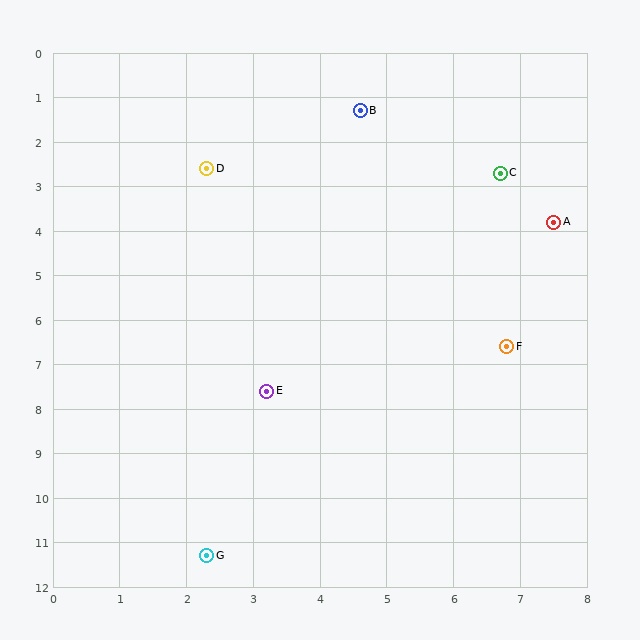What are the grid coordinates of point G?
Point G is at approximately (2.3, 11.3).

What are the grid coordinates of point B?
Point B is at approximately (4.6, 1.3).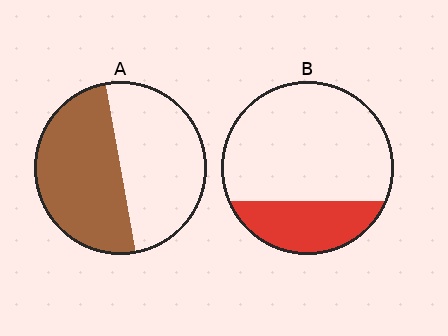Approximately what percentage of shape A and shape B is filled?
A is approximately 50% and B is approximately 25%.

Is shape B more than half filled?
No.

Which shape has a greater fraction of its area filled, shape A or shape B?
Shape A.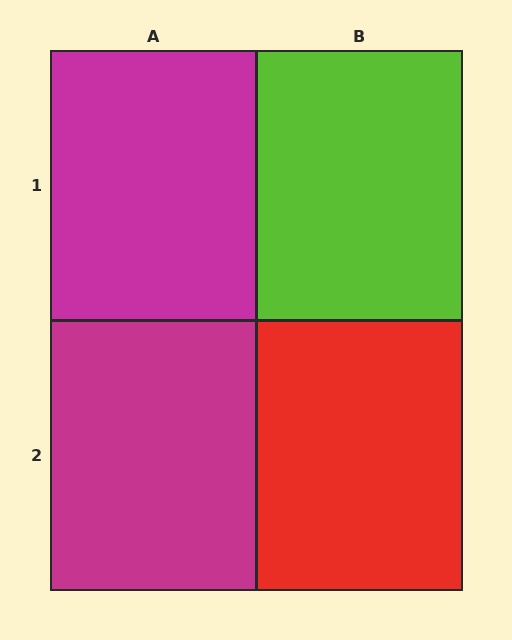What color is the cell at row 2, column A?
Magenta.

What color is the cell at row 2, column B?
Red.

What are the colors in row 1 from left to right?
Magenta, lime.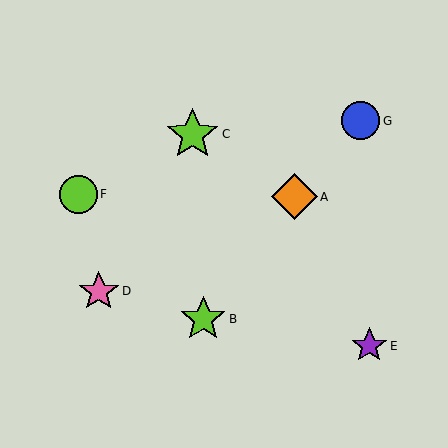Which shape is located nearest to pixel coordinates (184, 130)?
The lime star (labeled C) at (192, 134) is nearest to that location.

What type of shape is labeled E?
Shape E is a purple star.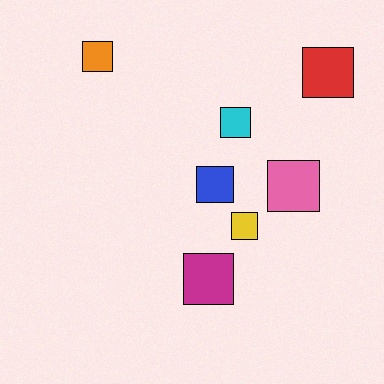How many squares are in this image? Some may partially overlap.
There are 7 squares.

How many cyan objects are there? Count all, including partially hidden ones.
There is 1 cyan object.